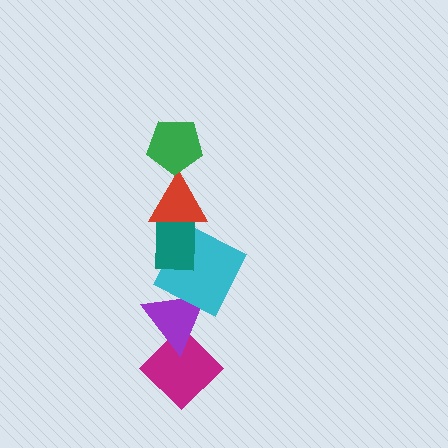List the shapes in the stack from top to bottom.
From top to bottom: the green pentagon, the red triangle, the teal rectangle, the cyan square, the purple triangle, the magenta diamond.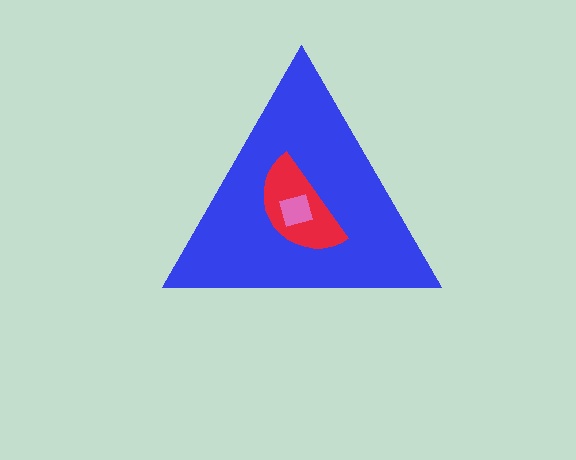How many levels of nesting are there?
3.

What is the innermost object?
The pink square.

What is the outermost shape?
The blue triangle.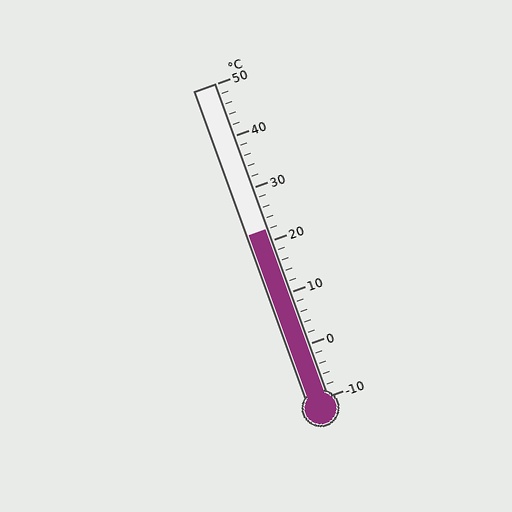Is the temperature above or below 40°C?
The temperature is below 40°C.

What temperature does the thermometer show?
The thermometer shows approximately 22°C.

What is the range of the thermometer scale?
The thermometer scale ranges from -10°C to 50°C.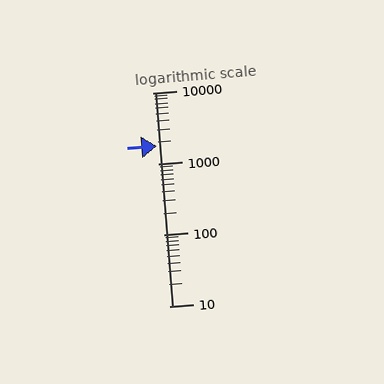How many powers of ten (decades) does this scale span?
The scale spans 3 decades, from 10 to 10000.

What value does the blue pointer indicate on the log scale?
The pointer indicates approximately 1800.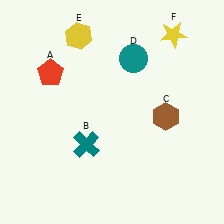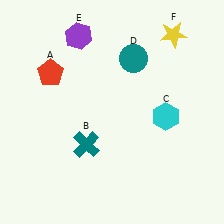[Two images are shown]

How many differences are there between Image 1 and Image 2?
There are 2 differences between the two images.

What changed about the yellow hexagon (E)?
In Image 1, E is yellow. In Image 2, it changed to purple.